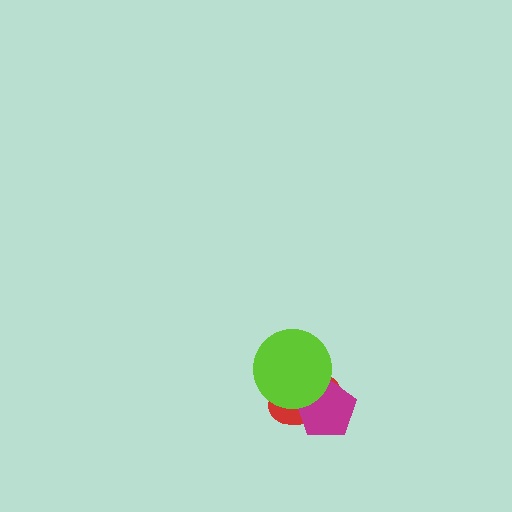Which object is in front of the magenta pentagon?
The lime circle is in front of the magenta pentagon.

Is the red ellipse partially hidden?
Yes, it is partially covered by another shape.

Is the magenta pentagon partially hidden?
Yes, it is partially covered by another shape.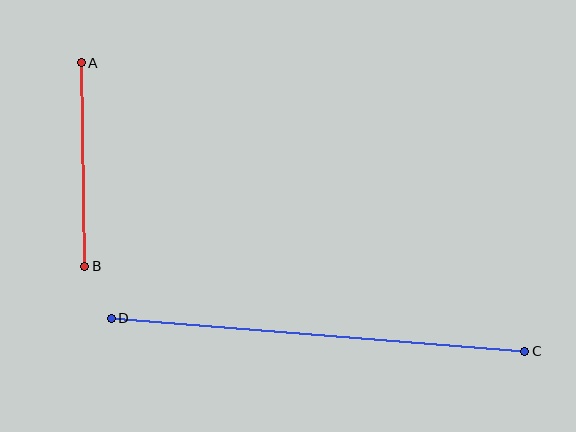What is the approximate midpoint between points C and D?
The midpoint is at approximately (318, 335) pixels.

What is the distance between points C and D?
The distance is approximately 415 pixels.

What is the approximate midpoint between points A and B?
The midpoint is at approximately (83, 164) pixels.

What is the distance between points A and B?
The distance is approximately 203 pixels.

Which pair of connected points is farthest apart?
Points C and D are farthest apart.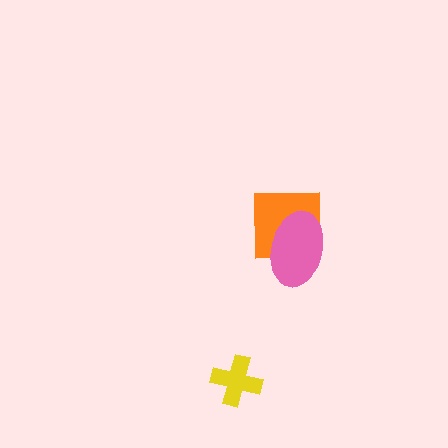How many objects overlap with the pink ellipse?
1 object overlaps with the pink ellipse.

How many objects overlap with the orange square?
1 object overlaps with the orange square.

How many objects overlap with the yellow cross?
0 objects overlap with the yellow cross.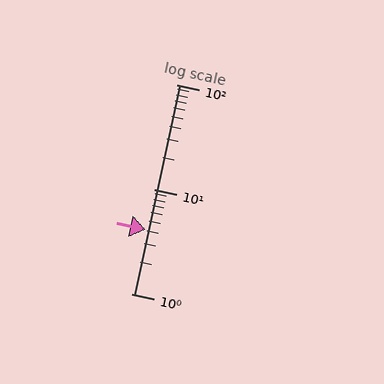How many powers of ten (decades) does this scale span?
The scale spans 2 decades, from 1 to 100.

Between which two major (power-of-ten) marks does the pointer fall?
The pointer is between 1 and 10.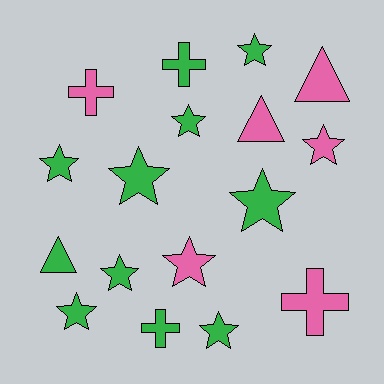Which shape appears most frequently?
Star, with 10 objects.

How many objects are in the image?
There are 17 objects.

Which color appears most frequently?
Green, with 11 objects.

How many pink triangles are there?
There are 2 pink triangles.